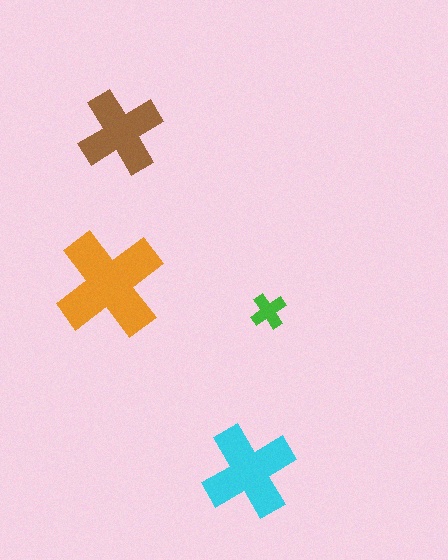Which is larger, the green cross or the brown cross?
The brown one.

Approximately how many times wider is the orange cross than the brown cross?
About 1.5 times wider.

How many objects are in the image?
There are 4 objects in the image.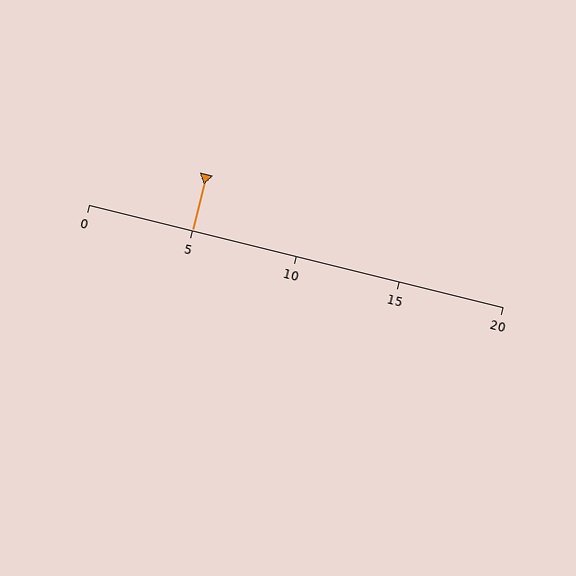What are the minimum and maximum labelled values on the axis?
The axis runs from 0 to 20.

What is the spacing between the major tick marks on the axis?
The major ticks are spaced 5 apart.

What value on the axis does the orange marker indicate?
The marker indicates approximately 5.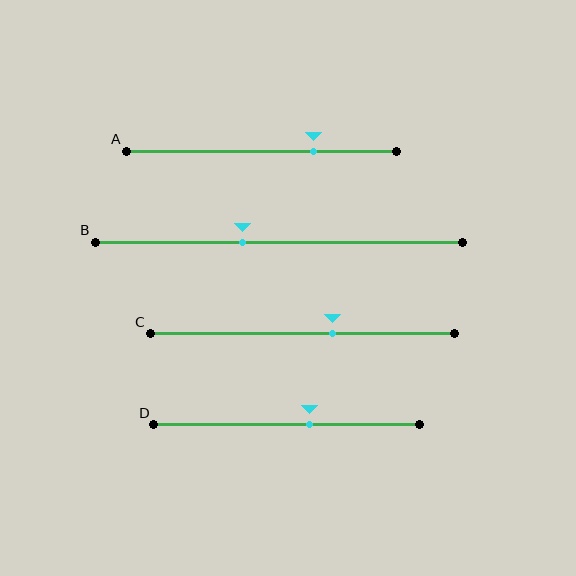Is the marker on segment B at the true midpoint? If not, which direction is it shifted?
No, the marker on segment B is shifted to the left by about 10% of the segment length.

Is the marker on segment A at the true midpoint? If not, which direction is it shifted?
No, the marker on segment A is shifted to the right by about 19% of the segment length.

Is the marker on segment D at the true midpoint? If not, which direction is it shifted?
No, the marker on segment D is shifted to the right by about 9% of the segment length.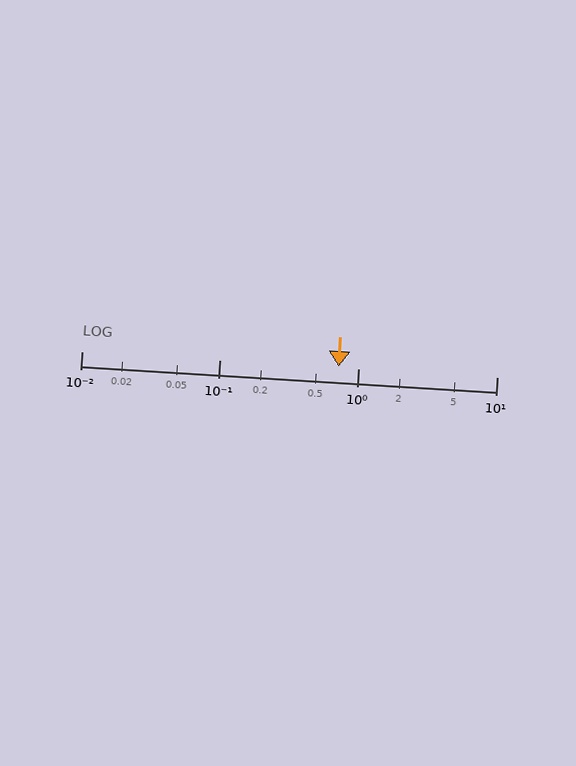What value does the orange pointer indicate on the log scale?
The pointer indicates approximately 0.72.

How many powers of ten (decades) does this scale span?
The scale spans 3 decades, from 0.01 to 10.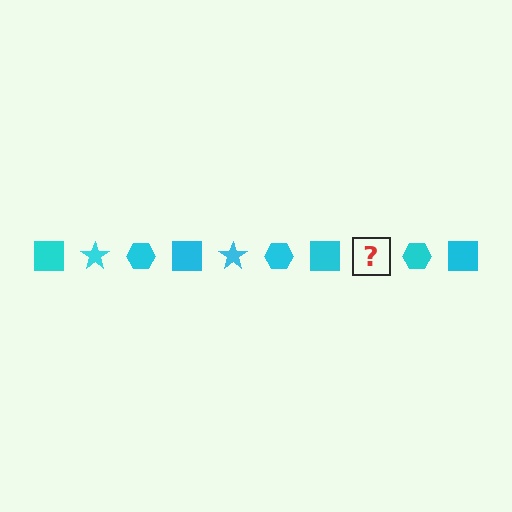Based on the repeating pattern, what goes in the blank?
The blank should be a cyan star.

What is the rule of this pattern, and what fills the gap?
The rule is that the pattern cycles through square, star, hexagon shapes in cyan. The gap should be filled with a cyan star.